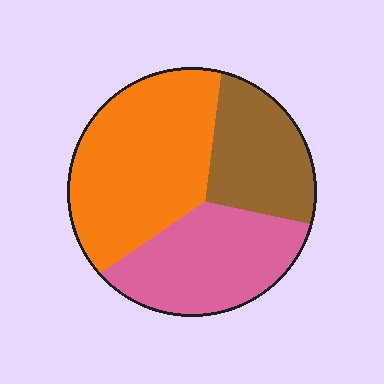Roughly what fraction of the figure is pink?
Pink covers about 30% of the figure.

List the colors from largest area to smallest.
From largest to smallest: orange, pink, brown.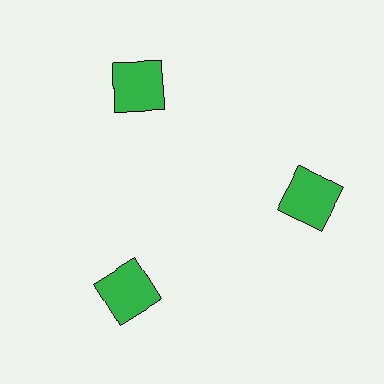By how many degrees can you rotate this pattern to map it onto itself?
The pattern maps onto itself every 120 degrees of rotation.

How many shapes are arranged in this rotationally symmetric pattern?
There are 3 shapes, arranged in 3 groups of 1.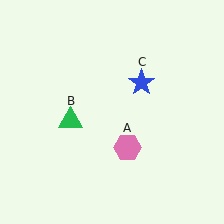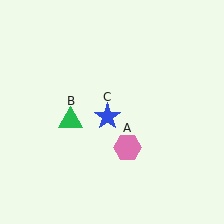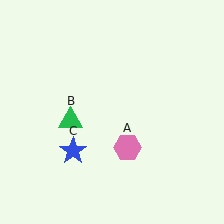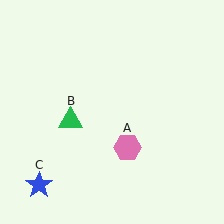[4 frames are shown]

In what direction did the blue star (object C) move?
The blue star (object C) moved down and to the left.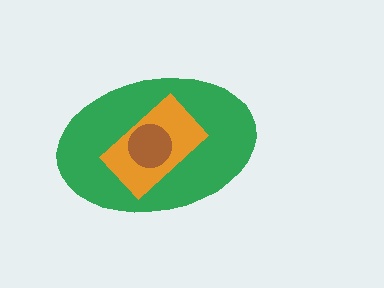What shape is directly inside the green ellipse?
The orange rectangle.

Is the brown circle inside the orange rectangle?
Yes.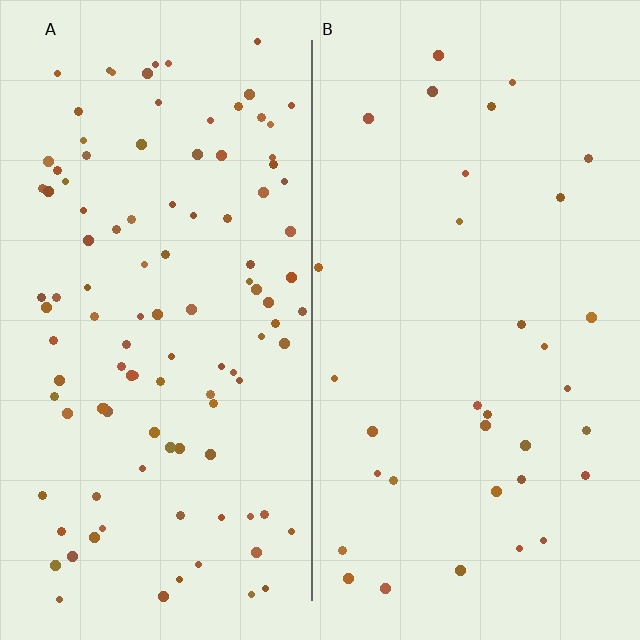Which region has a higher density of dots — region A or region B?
A (the left).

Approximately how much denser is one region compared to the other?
Approximately 3.3× — region A over region B.